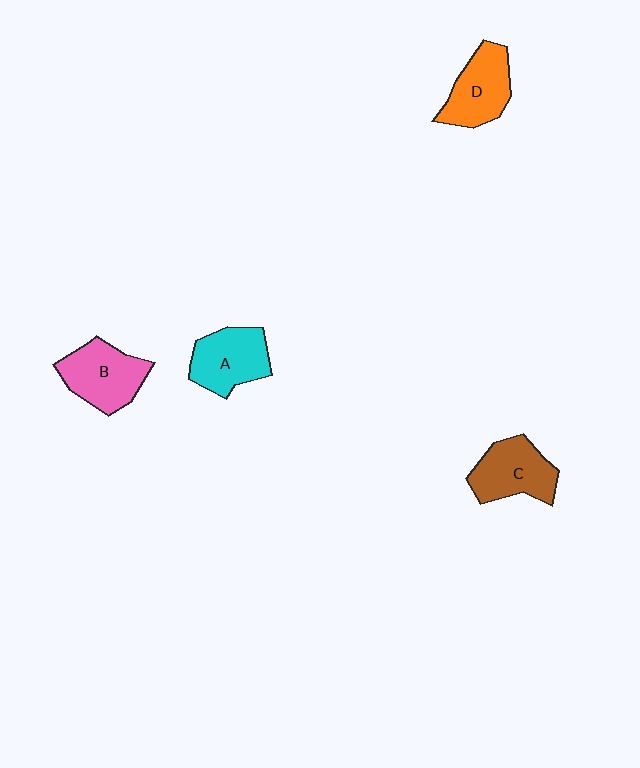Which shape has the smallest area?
Shape A (cyan).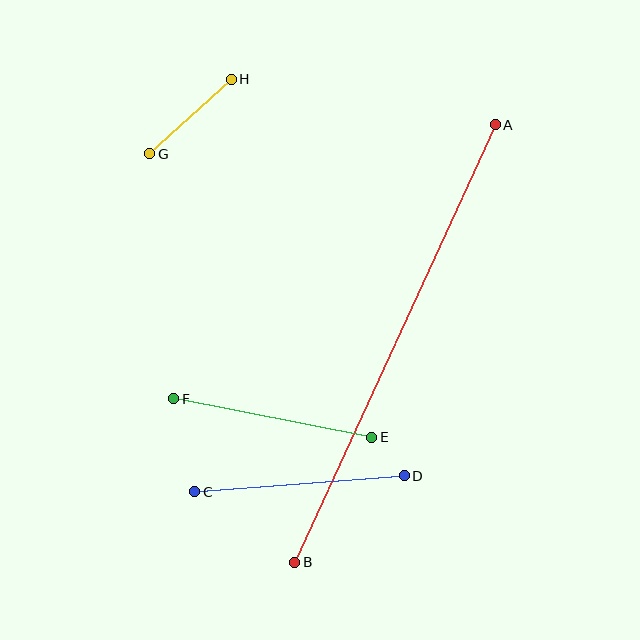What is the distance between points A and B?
The distance is approximately 481 pixels.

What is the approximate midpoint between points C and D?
The midpoint is at approximately (300, 484) pixels.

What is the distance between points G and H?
The distance is approximately 110 pixels.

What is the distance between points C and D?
The distance is approximately 210 pixels.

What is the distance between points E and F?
The distance is approximately 202 pixels.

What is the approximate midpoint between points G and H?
The midpoint is at approximately (190, 117) pixels.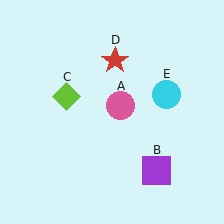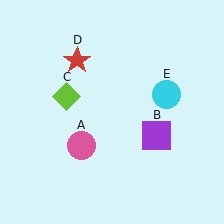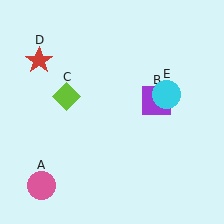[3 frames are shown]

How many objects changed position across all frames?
3 objects changed position: pink circle (object A), purple square (object B), red star (object D).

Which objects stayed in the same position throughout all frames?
Lime diamond (object C) and cyan circle (object E) remained stationary.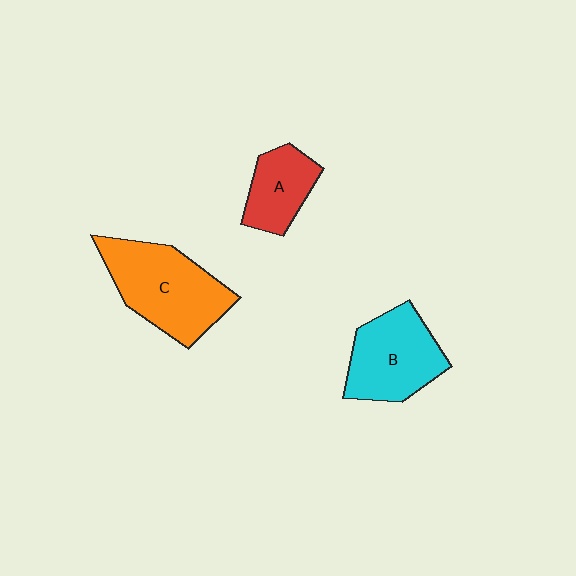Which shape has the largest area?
Shape C (orange).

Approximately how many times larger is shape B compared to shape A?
Approximately 1.5 times.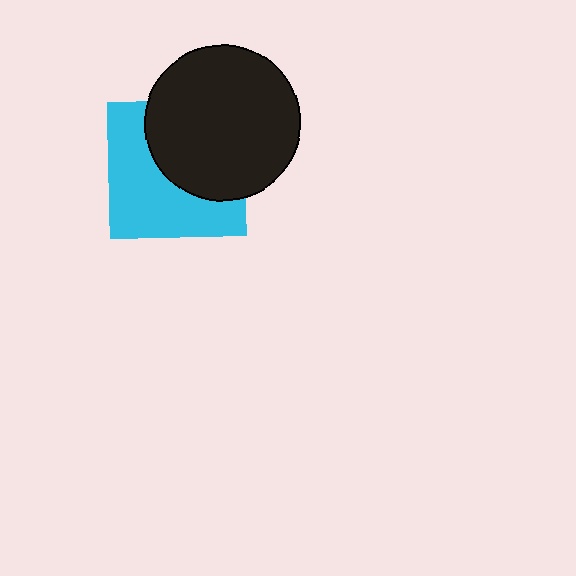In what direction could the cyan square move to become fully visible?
The cyan square could move toward the lower-left. That would shift it out from behind the black circle entirely.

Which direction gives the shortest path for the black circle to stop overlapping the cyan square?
Moving toward the upper-right gives the shortest separation.